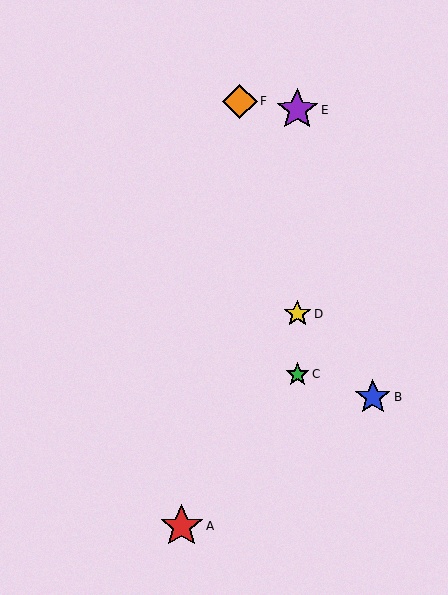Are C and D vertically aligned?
Yes, both are at x≈297.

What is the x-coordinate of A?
Object A is at x≈182.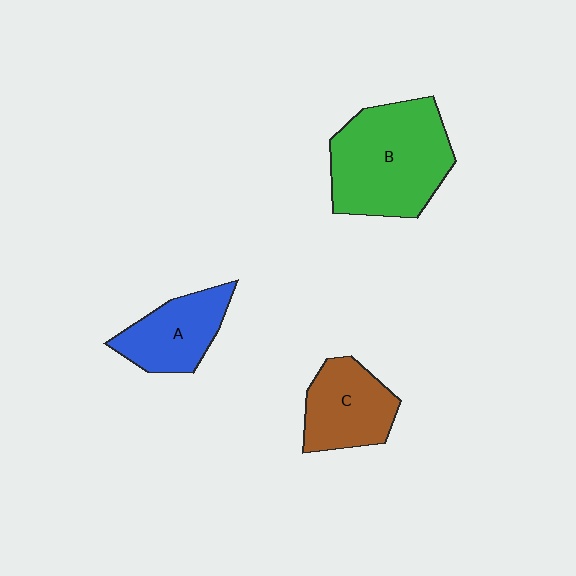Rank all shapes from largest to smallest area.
From largest to smallest: B (green), C (brown), A (blue).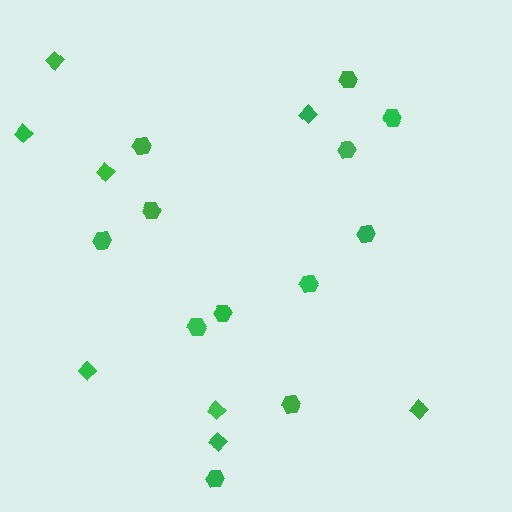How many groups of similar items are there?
There are 2 groups: one group of hexagons (12) and one group of diamonds (8).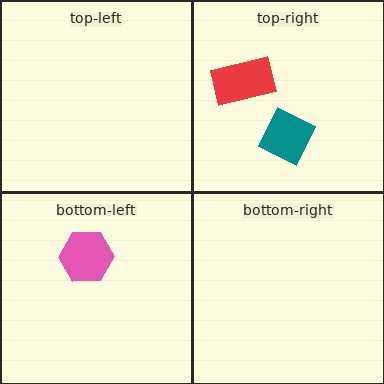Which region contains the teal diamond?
The top-right region.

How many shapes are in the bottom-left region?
1.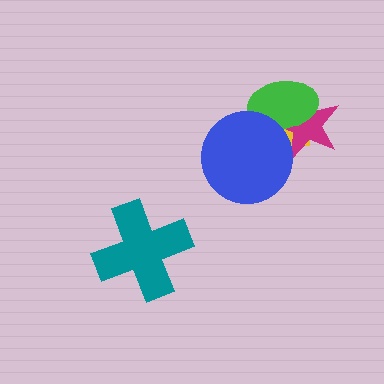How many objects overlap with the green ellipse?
3 objects overlap with the green ellipse.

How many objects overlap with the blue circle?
3 objects overlap with the blue circle.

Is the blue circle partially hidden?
No, no other shape covers it.